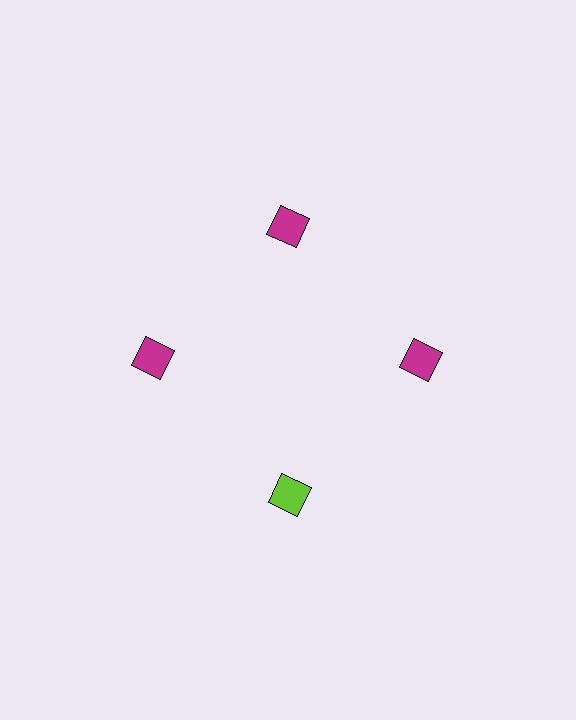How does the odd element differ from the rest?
It has a different color: lime instead of magenta.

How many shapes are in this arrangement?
There are 4 shapes arranged in a ring pattern.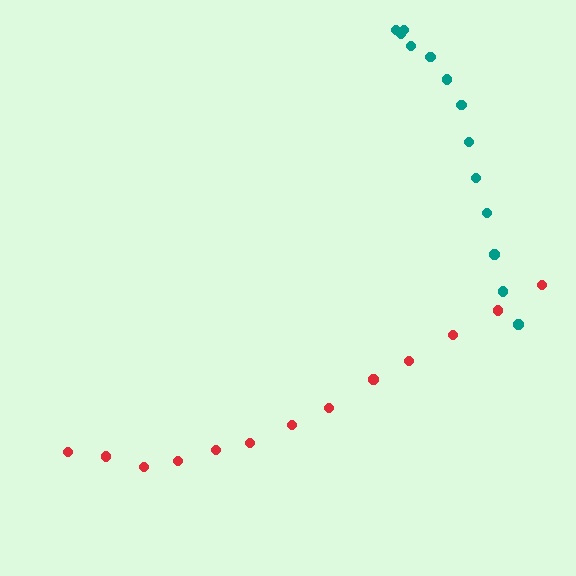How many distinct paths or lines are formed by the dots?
There are 2 distinct paths.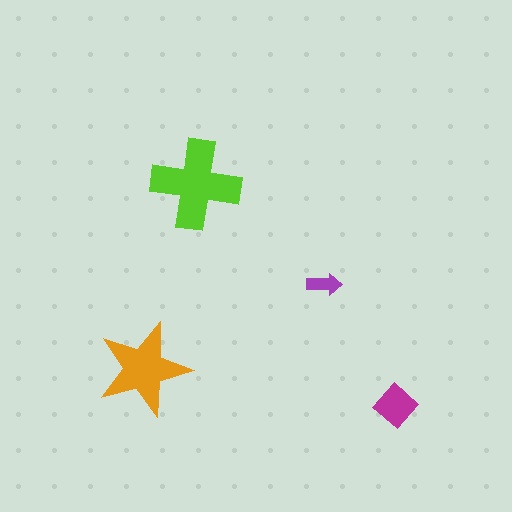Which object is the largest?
The lime cross.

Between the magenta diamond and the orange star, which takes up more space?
The orange star.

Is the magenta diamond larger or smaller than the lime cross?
Smaller.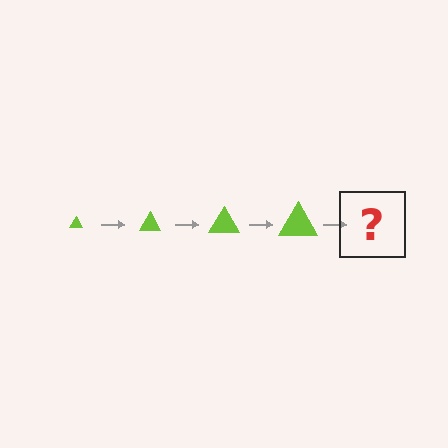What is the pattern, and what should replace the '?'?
The pattern is that the triangle gets progressively larger each step. The '?' should be a lime triangle, larger than the previous one.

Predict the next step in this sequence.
The next step is a lime triangle, larger than the previous one.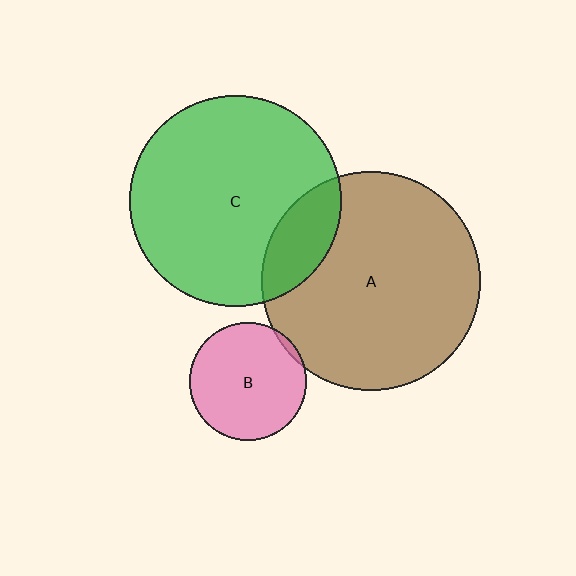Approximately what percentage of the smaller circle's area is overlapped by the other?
Approximately 15%.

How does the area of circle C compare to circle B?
Approximately 3.2 times.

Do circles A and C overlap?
Yes.